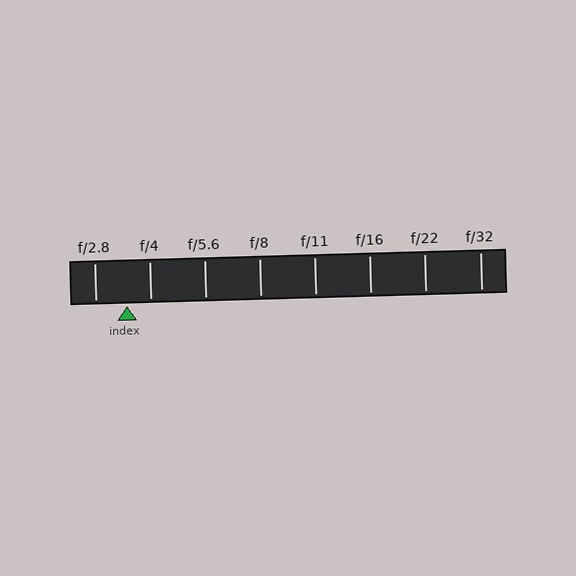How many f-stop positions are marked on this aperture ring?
There are 8 f-stop positions marked.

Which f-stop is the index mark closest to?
The index mark is closest to f/4.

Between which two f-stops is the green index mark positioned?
The index mark is between f/2.8 and f/4.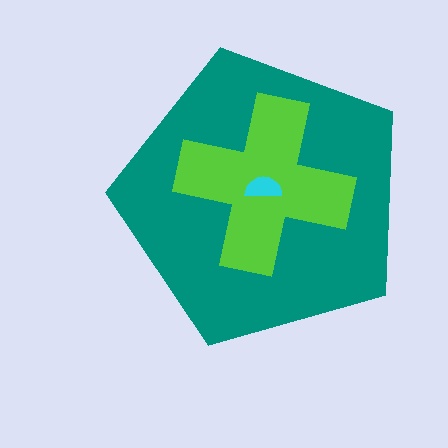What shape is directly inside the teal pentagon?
The lime cross.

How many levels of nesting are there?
3.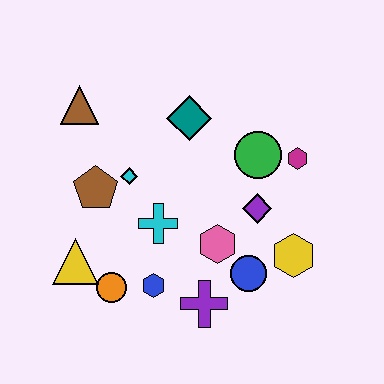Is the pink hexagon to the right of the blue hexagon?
Yes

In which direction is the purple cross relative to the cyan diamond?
The purple cross is below the cyan diamond.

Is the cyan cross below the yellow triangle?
No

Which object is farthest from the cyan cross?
The magenta hexagon is farthest from the cyan cross.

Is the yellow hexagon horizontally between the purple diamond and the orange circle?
No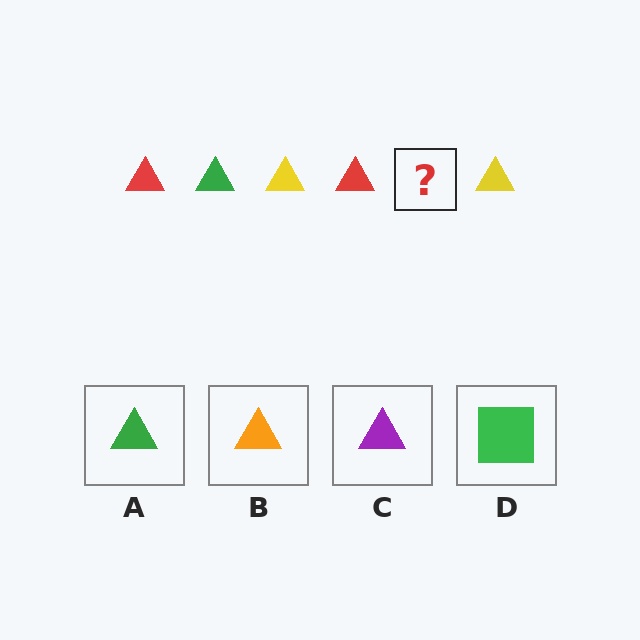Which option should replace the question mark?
Option A.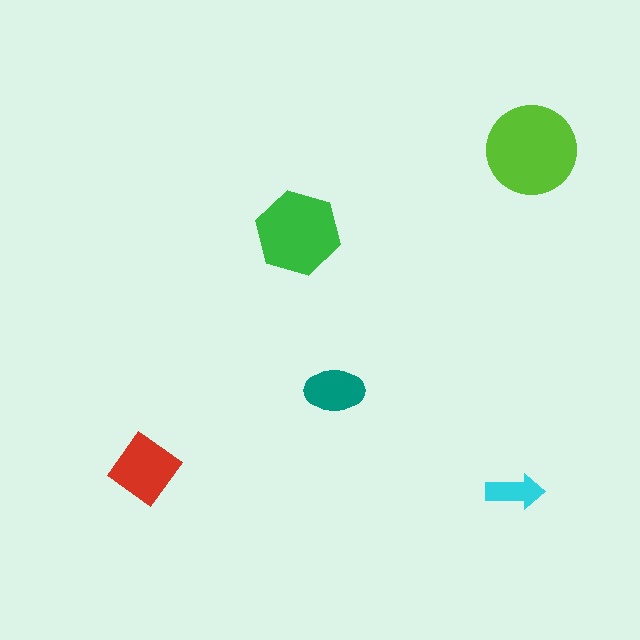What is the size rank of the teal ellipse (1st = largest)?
4th.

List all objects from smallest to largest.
The cyan arrow, the teal ellipse, the red diamond, the green hexagon, the lime circle.